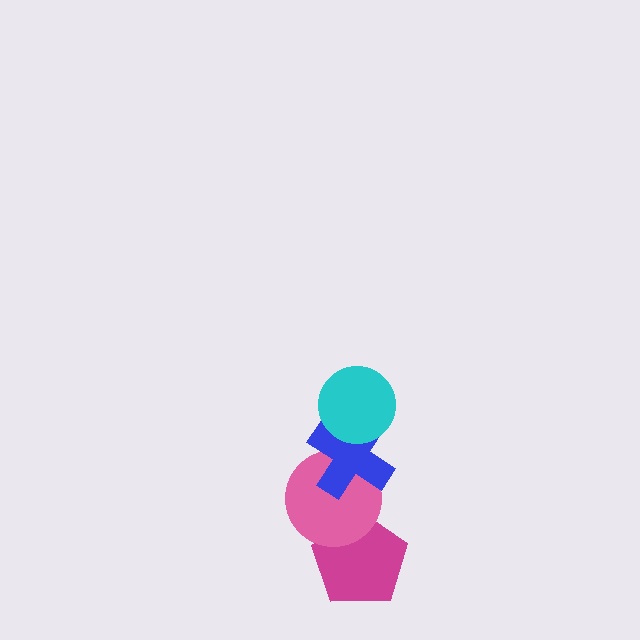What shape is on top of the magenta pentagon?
The pink circle is on top of the magenta pentagon.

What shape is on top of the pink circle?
The blue cross is on top of the pink circle.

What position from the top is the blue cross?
The blue cross is 2nd from the top.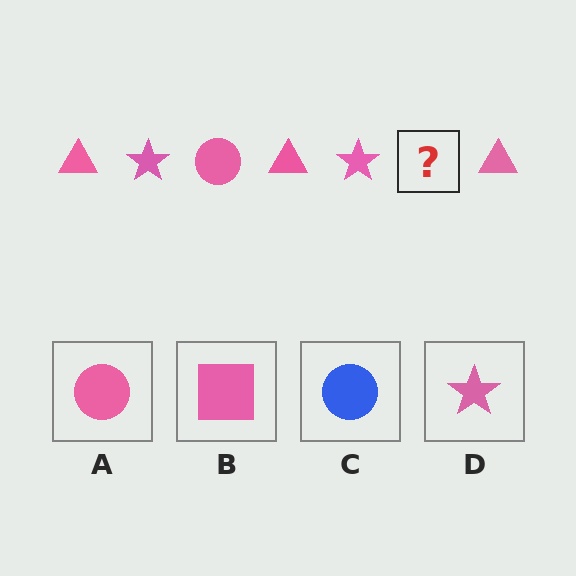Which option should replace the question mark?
Option A.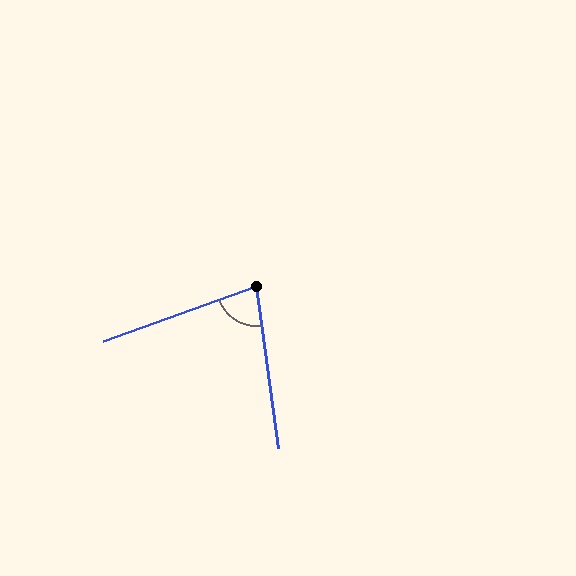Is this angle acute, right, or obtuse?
It is acute.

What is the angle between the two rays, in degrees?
Approximately 78 degrees.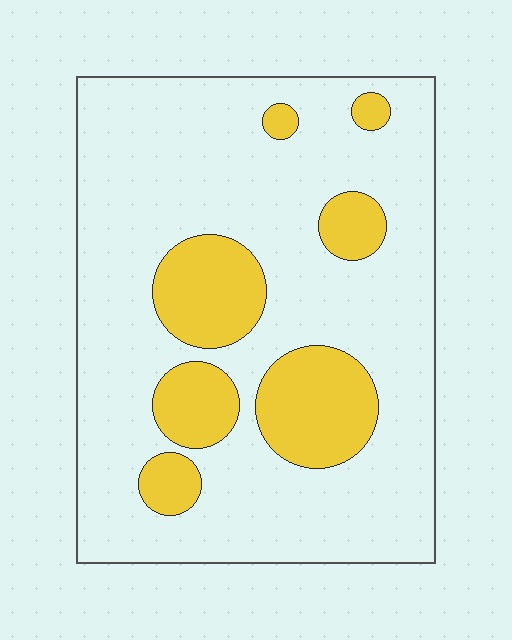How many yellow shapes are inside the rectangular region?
7.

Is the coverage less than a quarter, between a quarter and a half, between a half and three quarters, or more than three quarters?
Less than a quarter.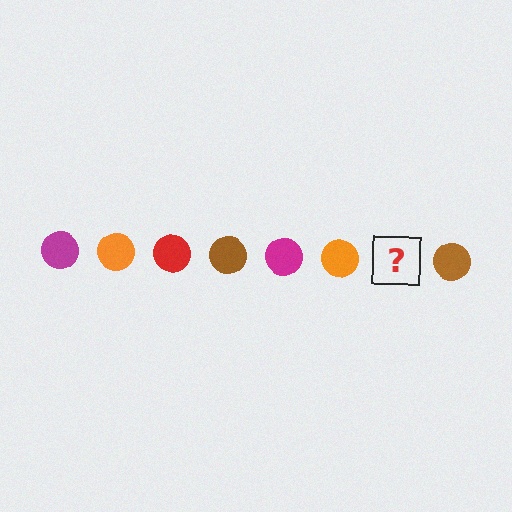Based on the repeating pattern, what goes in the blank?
The blank should be a red circle.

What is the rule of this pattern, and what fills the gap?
The rule is that the pattern cycles through magenta, orange, red, brown circles. The gap should be filled with a red circle.